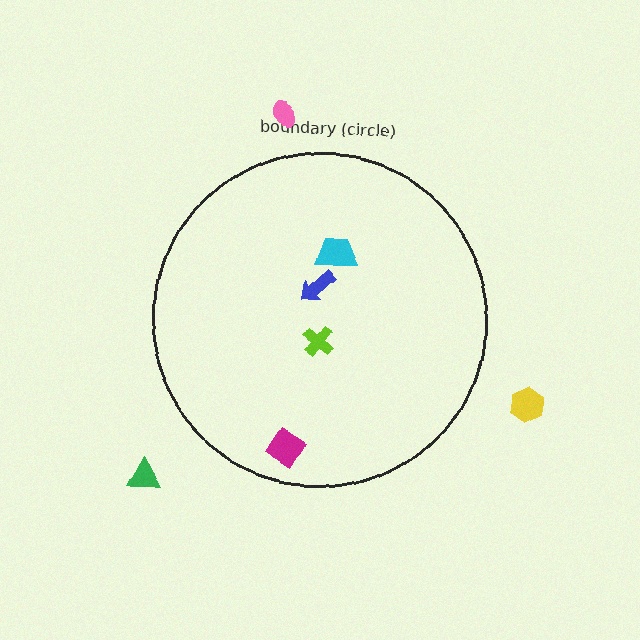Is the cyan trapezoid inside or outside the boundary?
Inside.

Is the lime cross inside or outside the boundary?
Inside.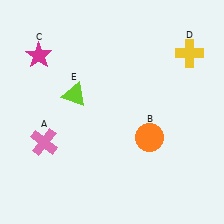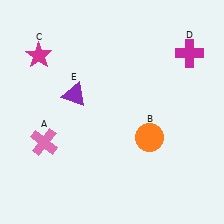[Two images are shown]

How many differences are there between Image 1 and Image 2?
There are 2 differences between the two images.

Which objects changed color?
D changed from yellow to magenta. E changed from lime to purple.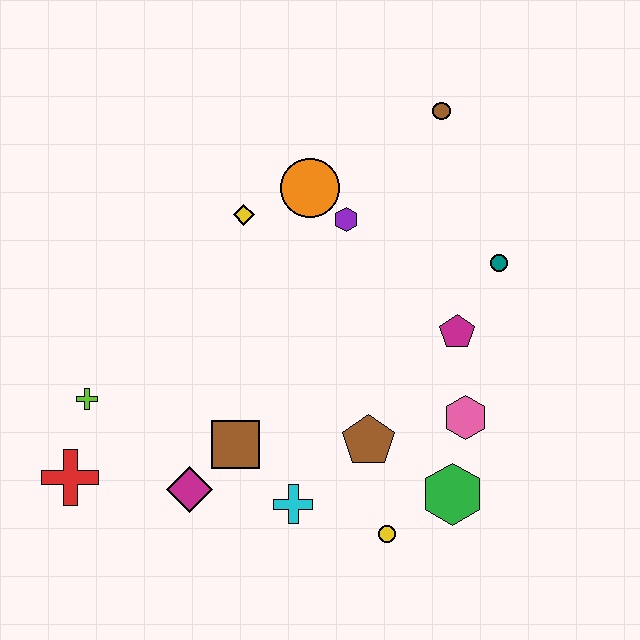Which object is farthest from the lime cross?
The brown circle is farthest from the lime cross.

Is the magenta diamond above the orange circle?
No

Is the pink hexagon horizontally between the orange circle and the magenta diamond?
No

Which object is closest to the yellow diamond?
The orange circle is closest to the yellow diamond.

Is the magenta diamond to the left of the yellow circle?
Yes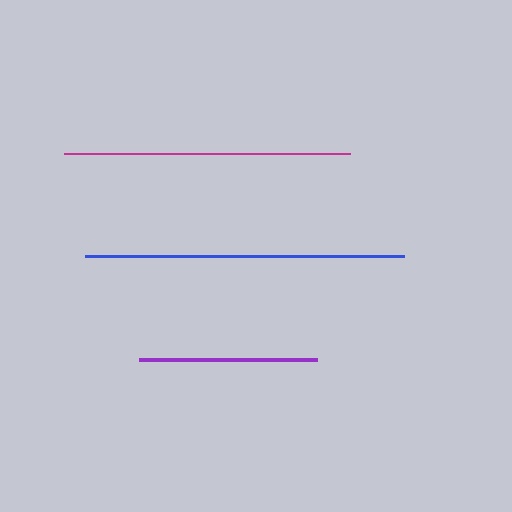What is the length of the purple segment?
The purple segment is approximately 178 pixels long.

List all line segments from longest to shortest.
From longest to shortest: blue, magenta, purple.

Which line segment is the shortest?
The purple line is the shortest at approximately 178 pixels.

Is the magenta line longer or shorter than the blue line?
The blue line is longer than the magenta line.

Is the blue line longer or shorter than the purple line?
The blue line is longer than the purple line.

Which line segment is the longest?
The blue line is the longest at approximately 319 pixels.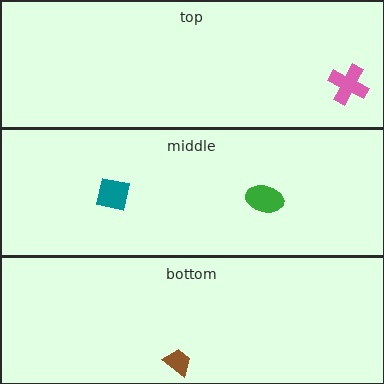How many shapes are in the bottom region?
1.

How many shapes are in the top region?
1.